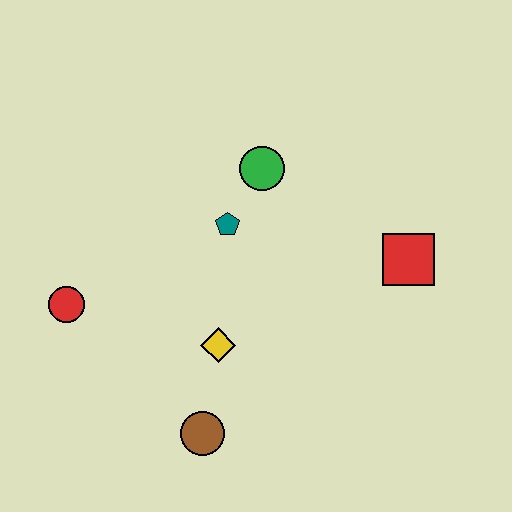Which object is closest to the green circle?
The teal pentagon is closest to the green circle.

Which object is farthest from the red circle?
The red square is farthest from the red circle.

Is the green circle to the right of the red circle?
Yes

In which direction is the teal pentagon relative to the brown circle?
The teal pentagon is above the brown circle.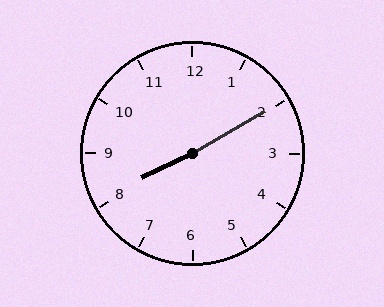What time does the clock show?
8:10.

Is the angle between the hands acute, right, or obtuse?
It is obtuse.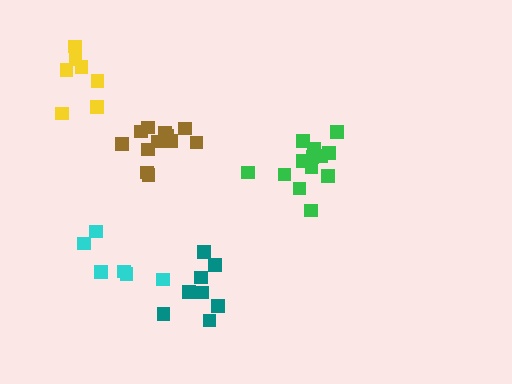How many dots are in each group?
Group 1: 8 dots, Group 2: 12 dots, Group 3: 13 dots, Group 4: 7 dots, Group 5: 7 dots (47 total).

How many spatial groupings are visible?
There are 5 spatial groupings.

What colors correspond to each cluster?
The clusters are colored: teal, brown, green, cyan, yellow.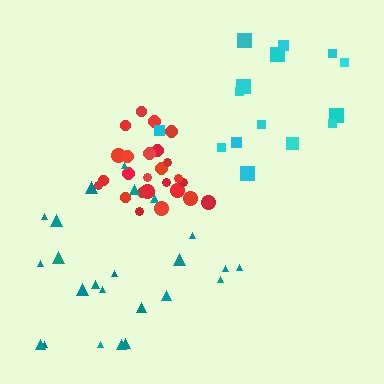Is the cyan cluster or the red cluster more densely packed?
Red.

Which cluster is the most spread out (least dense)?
Cyan.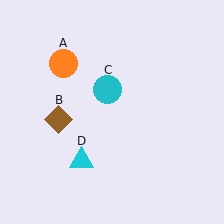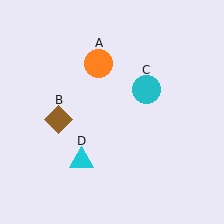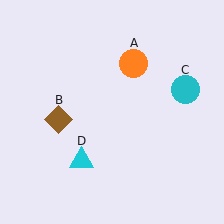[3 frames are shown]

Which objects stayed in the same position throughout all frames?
Brown diamond (object B) and cyan triangle (object D) remained stationary.